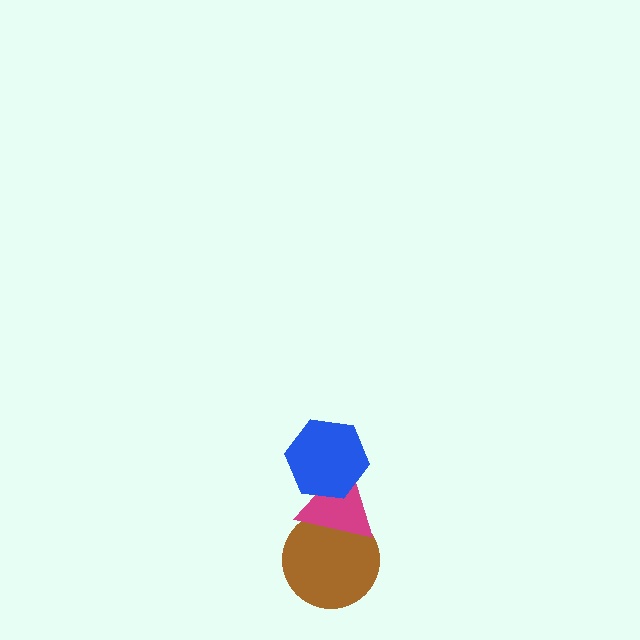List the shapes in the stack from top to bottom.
From top to bottom: the blue hexagon, the magenta triangle, the brown circle.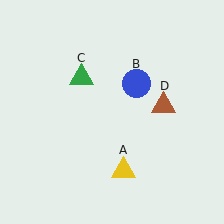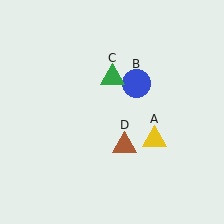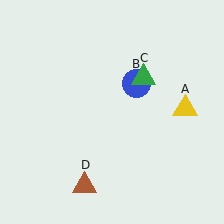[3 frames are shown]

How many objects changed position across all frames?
3 objects changed position: yellow triangle (object A), green triangle (object C), brown triangle (object D).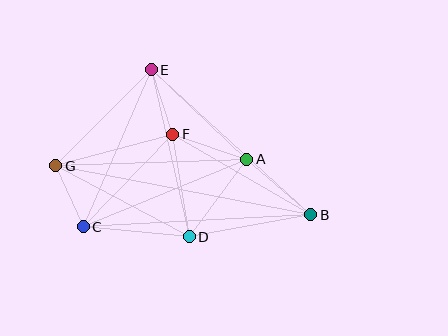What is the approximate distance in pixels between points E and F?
The distance between E and F is approximately 68 pixels.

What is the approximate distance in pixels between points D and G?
The distance between D and G is approximately 151 pixels.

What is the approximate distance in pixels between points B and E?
The distance between B and E is approximately 216 pixels.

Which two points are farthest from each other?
Points B and G are farthest from each other.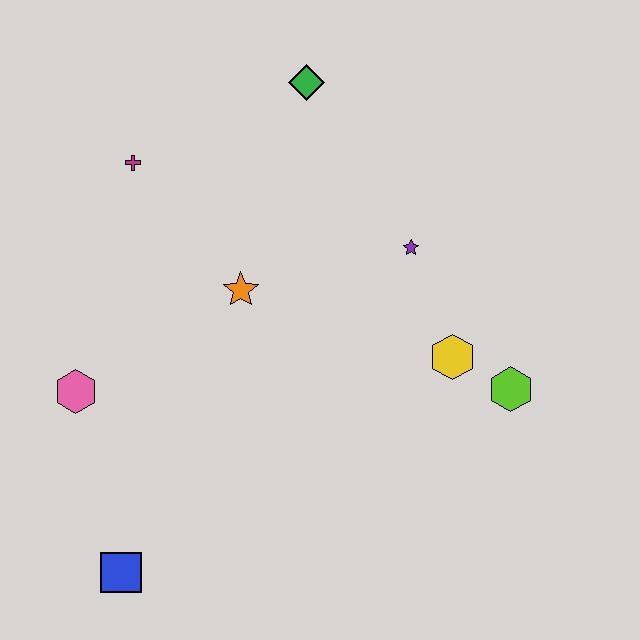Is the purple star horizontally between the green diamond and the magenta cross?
No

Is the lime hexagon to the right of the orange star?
Yes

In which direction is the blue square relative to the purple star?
The blue square is below the purple star.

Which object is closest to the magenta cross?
The orange star is closest to the magenta cross.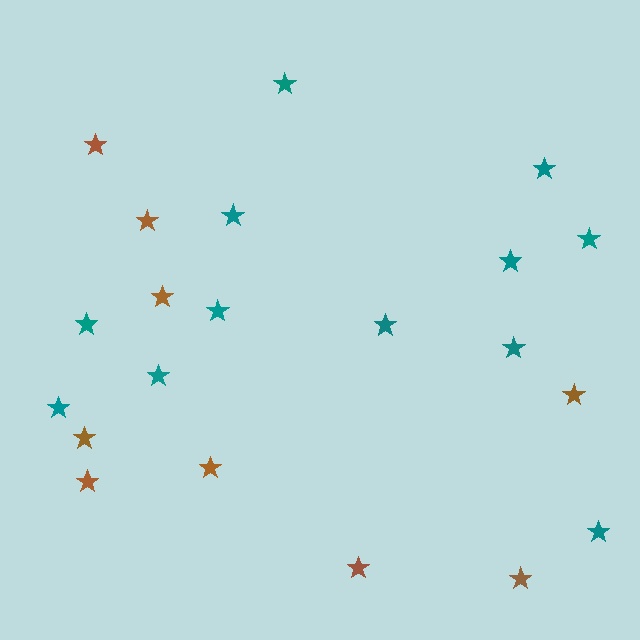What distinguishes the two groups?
There are 2 groups: one group of brown stars (9) and one group of teal stars (12).